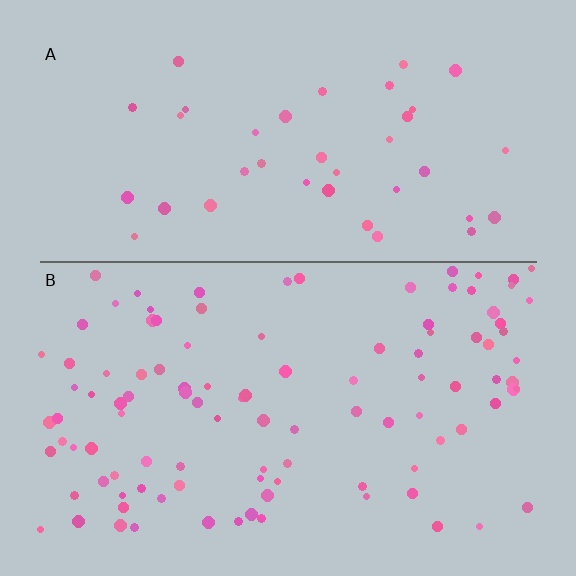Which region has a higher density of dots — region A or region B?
B (the bottom).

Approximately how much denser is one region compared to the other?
Approximately 2.6× — region B over region A.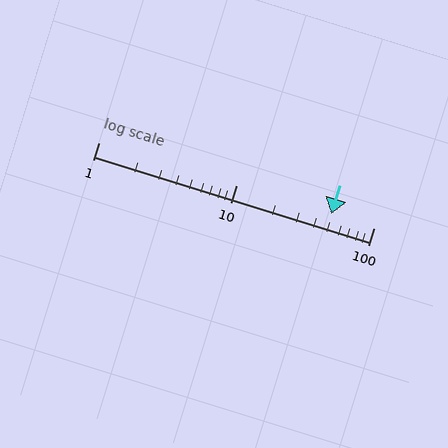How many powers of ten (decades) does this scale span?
The scale spans 2 decades, from 1 to 100.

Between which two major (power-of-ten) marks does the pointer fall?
The pointer is between 10 and 100.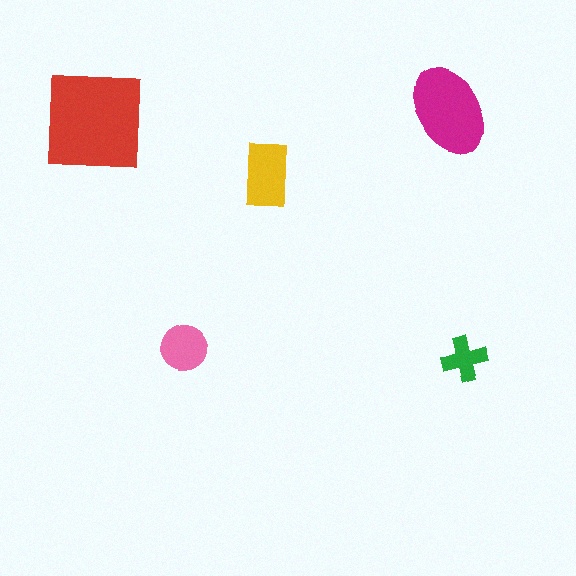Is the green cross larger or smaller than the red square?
Smaller.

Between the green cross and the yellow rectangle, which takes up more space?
The yellow rectangle.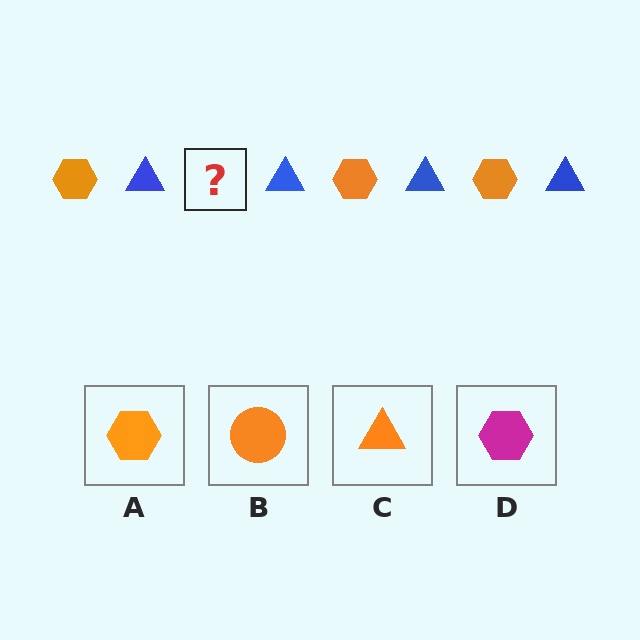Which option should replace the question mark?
Option A.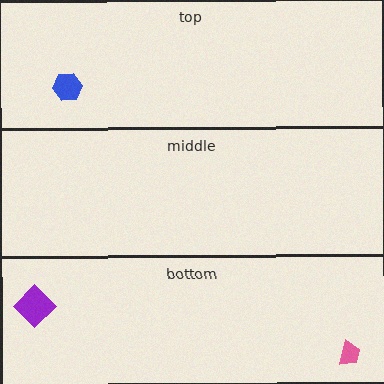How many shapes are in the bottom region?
2.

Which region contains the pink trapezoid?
The bottom region.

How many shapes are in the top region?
1.